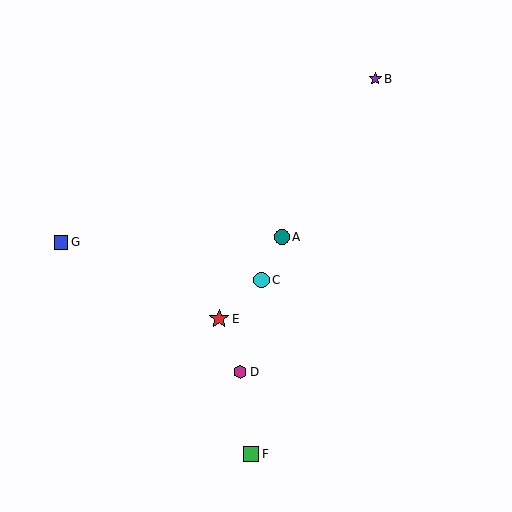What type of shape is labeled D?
Shape D is a magenta hexagon.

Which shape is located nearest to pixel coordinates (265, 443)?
The green square (labeled F) at (251, 454) is nearest to that location.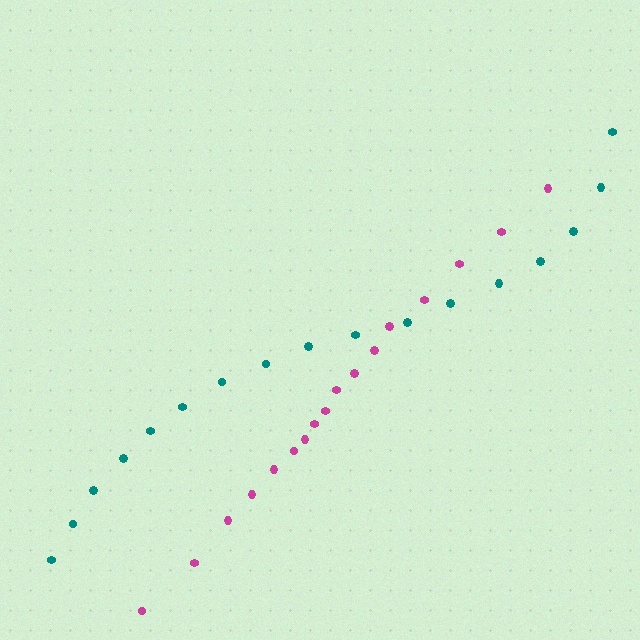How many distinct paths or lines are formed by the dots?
There are 2 distinct paths.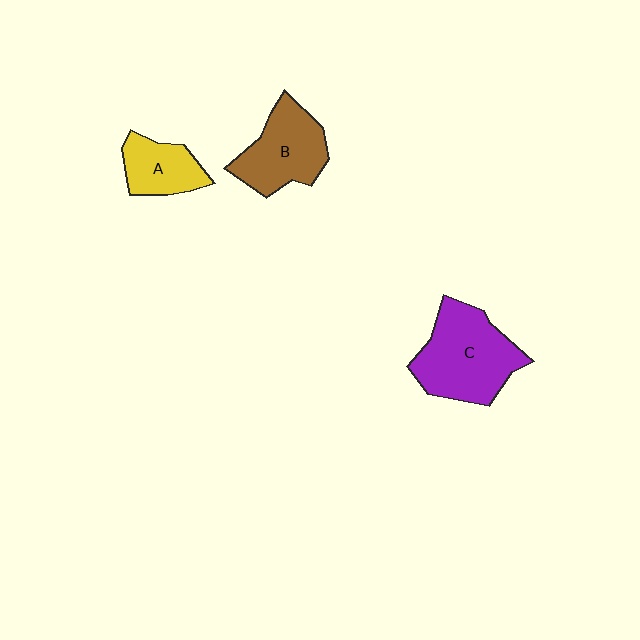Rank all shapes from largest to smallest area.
From largest to smallest: C (purple), B (brown), A (yellow).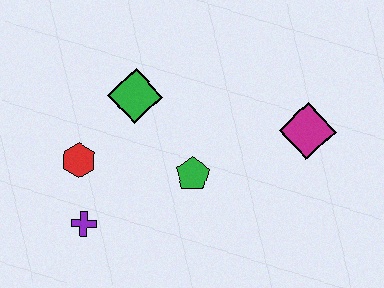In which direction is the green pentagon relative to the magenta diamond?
The green pentagon is to the left of the magenta diamond.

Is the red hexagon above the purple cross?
Yes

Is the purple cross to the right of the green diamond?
No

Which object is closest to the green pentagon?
The green diamond is closest to the green pentagon.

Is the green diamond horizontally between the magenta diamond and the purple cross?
Yes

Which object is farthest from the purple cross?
The magenta diamond is farthest from the purple cross.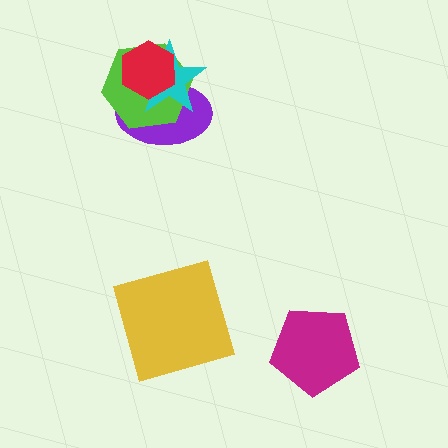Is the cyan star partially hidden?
Yes, it is partially covered by another shape.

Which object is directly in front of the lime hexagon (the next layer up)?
The cyan star is directly in front of the lime hexagon.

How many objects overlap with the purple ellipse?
3 objects overlap with the purple ellipse.